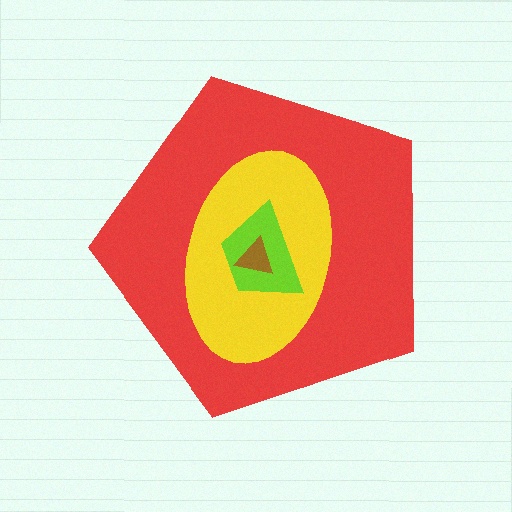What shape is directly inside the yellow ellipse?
The lime trapezoid.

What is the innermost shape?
The brown triangle.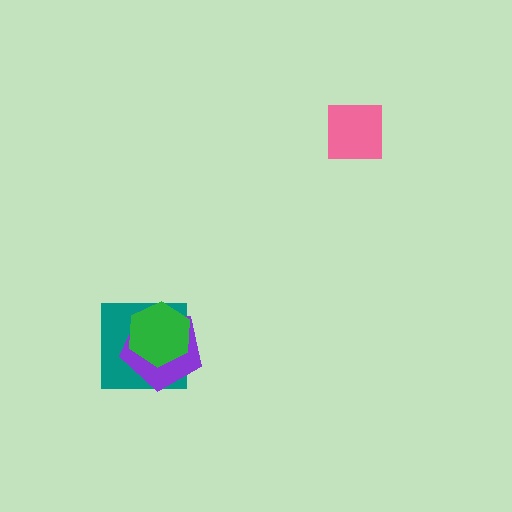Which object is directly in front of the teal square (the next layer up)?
The purple pentagon is directly in front of the teal square.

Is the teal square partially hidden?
Yes, it is partially covered by another shape.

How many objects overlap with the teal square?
2 objects overlap with the teal square.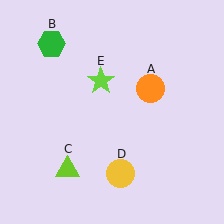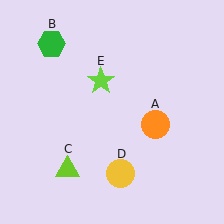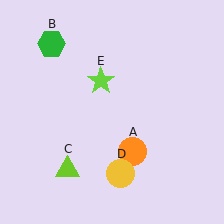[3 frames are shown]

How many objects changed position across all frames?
1 object changed position: orange circle (object A).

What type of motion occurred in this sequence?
The orange circle (object A) rotated clockwise around the center of the scene.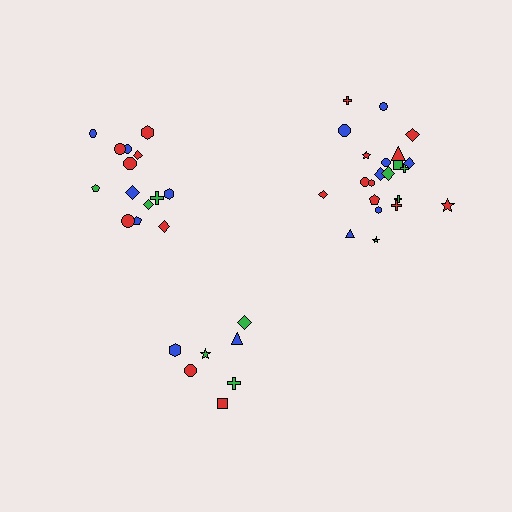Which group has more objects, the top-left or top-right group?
The top-right group.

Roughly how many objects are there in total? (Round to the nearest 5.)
Roughly 45 objects in total.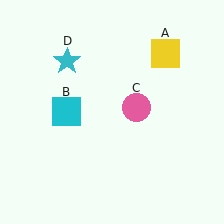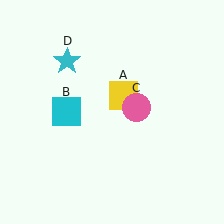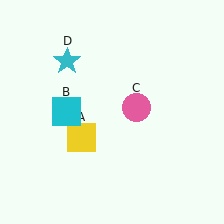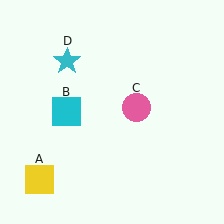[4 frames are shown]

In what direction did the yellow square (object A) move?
The yellow square (object A) moved down and to the left.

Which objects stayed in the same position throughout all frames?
Cyan square (object B) and pink circle (object C) and cyan star (object D) remained stationary.